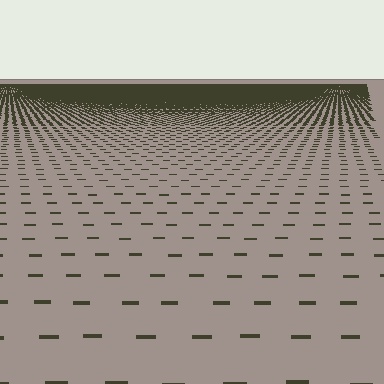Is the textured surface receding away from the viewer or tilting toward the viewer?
The surface is receding away from the viewer. Texture elements get smaller and denser toward the top.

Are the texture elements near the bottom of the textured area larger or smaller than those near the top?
Larger. Near the bottom, elements are closer to the viewer and appear at a bigger on-screen size.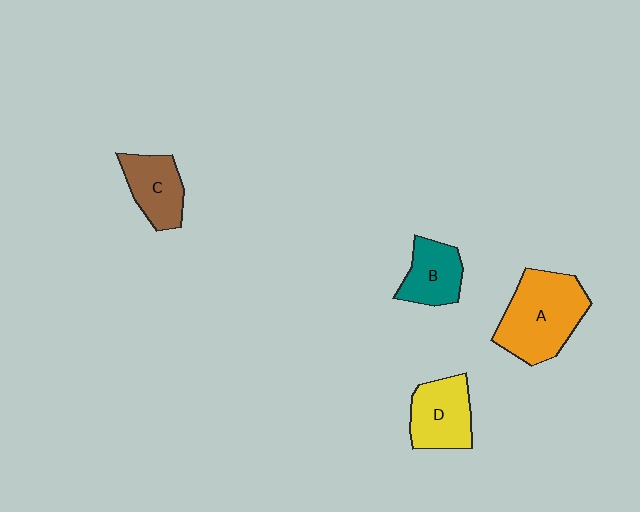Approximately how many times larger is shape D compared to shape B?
Approximately 1.2 times.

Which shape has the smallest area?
Shape B (teal).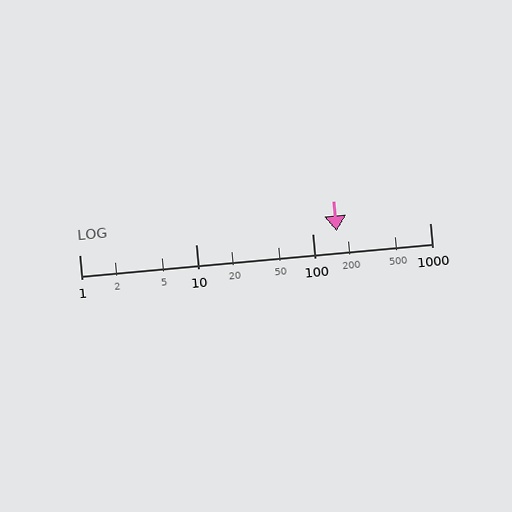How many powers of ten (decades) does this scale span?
The scale spans 3 decades, from 1 to 1000.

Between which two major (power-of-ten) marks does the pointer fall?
The pointer is between 100 and 1000.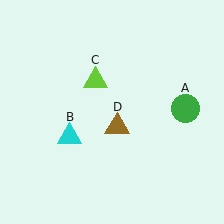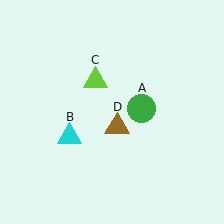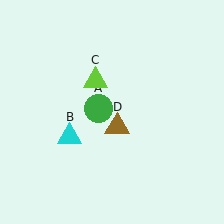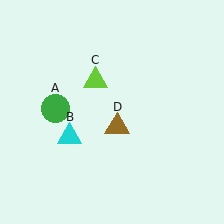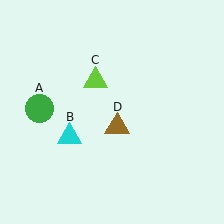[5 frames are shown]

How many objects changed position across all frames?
1 object changed position: green circle (object A).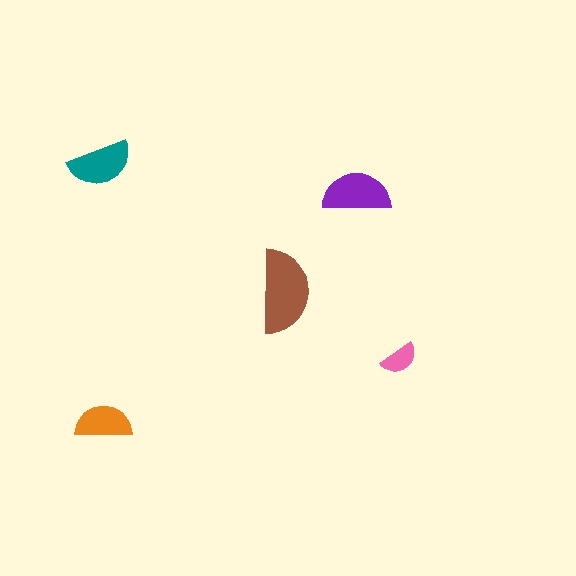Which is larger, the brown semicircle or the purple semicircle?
The brown one.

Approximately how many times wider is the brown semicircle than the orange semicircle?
About 1.5 times wider.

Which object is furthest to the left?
The teal semicircle is leftmost.